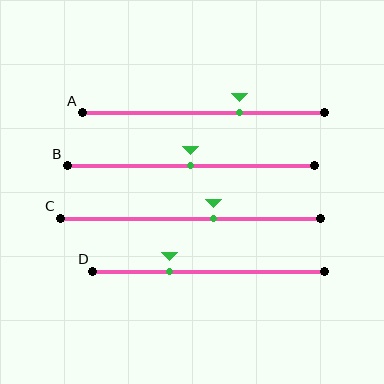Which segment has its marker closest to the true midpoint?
Segment B has its marker closest to the true midpoint.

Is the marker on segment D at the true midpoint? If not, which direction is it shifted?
No, the marker on segment D is shifted to the left by about 17% of the segment length.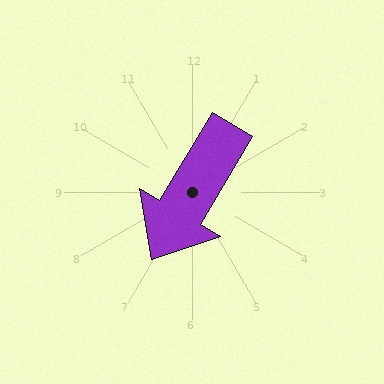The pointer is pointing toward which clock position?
Roughly 7 o'clock.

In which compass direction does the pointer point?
Southwest.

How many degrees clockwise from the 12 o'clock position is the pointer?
Approximately 211 degrees.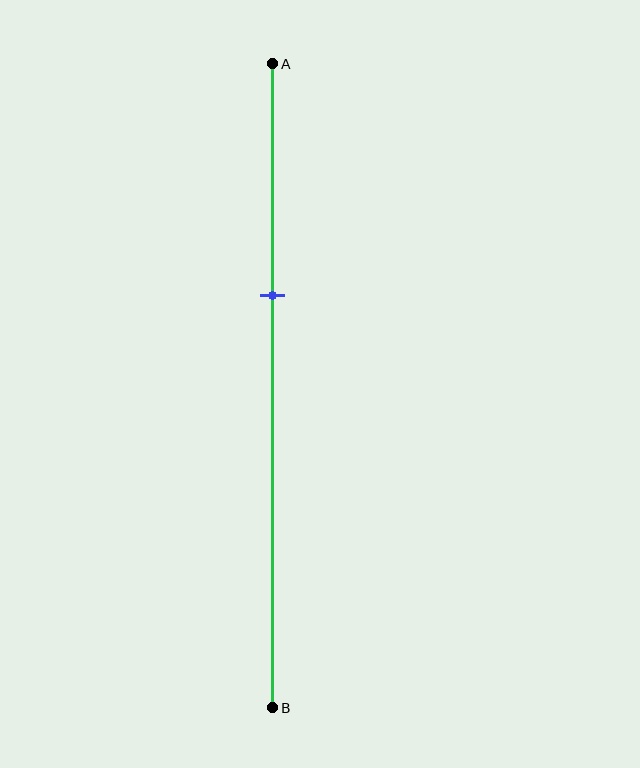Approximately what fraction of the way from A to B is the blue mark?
The blue mark is approximately 35% of the way from A to B.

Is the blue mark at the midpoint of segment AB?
No, the mark is at about 35% from A, not at the 50% midpoint.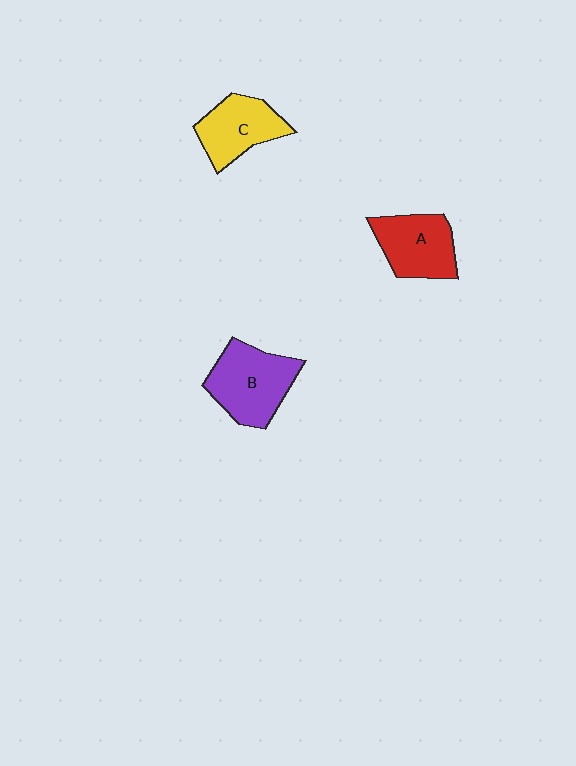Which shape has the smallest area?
Shape C (yellow).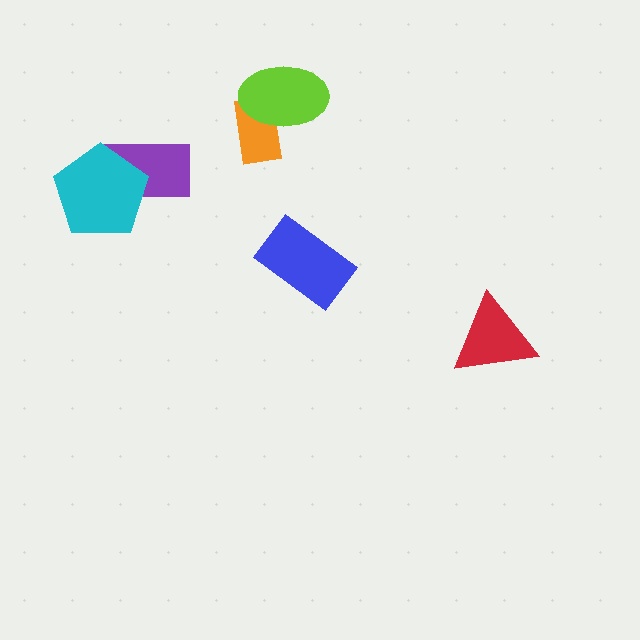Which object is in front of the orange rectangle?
The lime ellipse is in front of the orange rectangle.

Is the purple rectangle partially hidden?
Yes, it is partially covered by another shape.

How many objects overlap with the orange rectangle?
1 object overlaps with the orange rectangle.